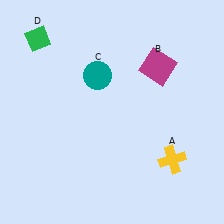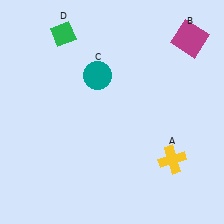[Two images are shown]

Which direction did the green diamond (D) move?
The green diamond (D) moved right.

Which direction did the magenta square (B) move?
The magenta square (B) moved right.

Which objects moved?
The objects that moved are: the magenta square (B), the green diamond (D).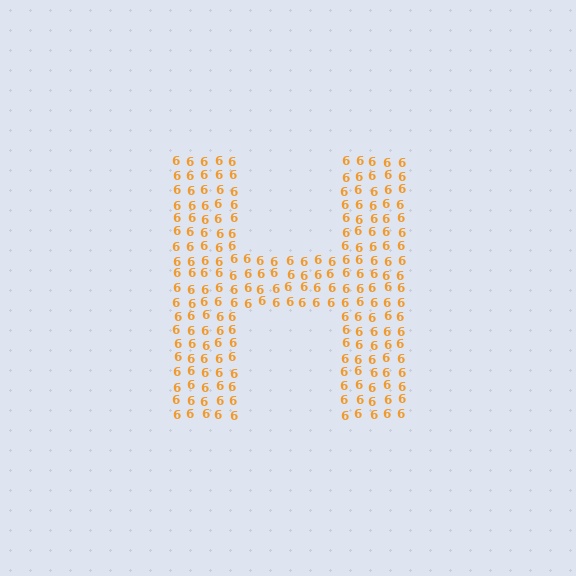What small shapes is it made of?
It is made of small digit 6's.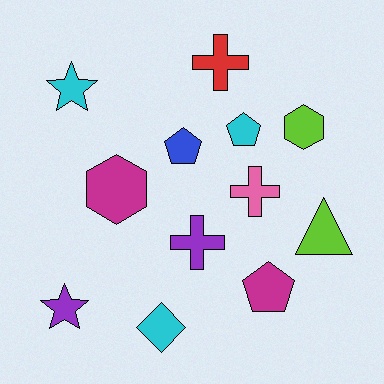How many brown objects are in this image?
There are no brown objects.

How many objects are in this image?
There are 12 objects.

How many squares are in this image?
There are no squares.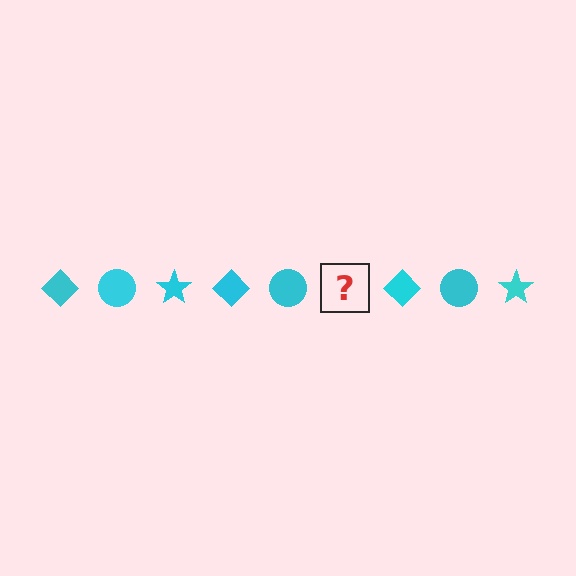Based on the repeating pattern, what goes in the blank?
The blank should be a cyan star.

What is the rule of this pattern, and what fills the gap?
The rule is that the pattern cycles through diamond, circle, star shapes in cyan. The gap should be filled with a cyan star.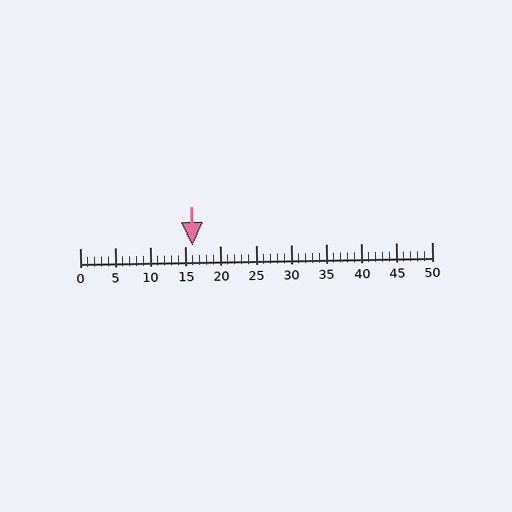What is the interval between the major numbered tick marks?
The major tick marks are spaced 5 units apart.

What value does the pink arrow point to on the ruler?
The pink arrow points to approximately 16.